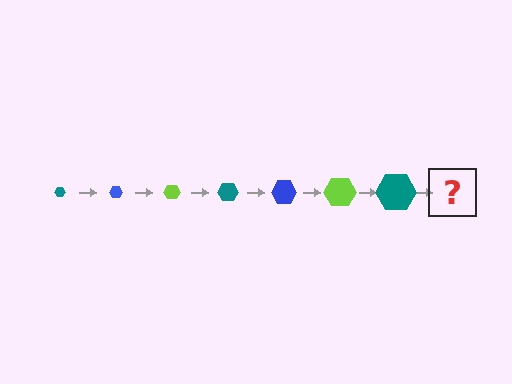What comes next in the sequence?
The next element should be a blue hexagon, larger than the previous one.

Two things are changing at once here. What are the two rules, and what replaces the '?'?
The two rules are that the hexagon grows larger each step and the color cycles through teal, blue, and lime. The '?' should be a blue hexagon, larger than the previous one.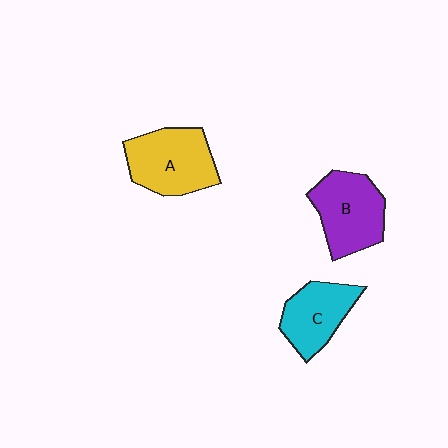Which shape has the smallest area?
Shape C (cyan).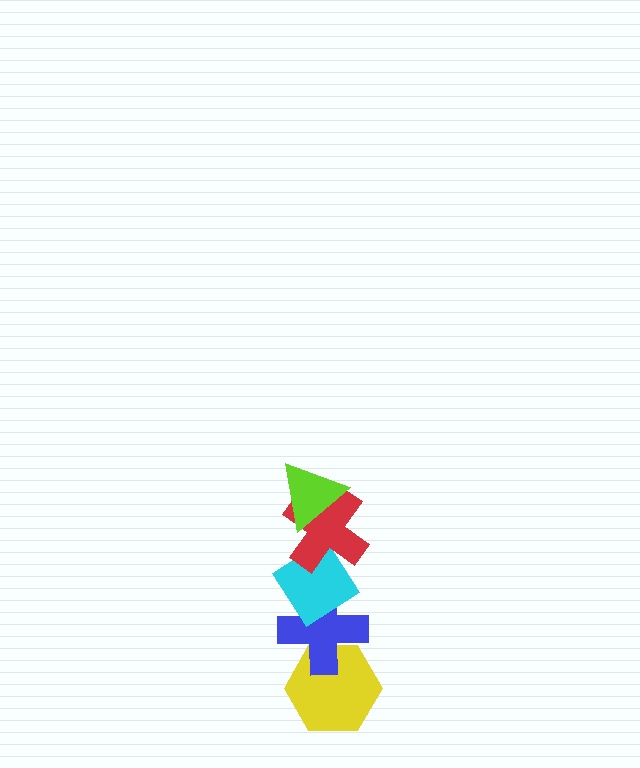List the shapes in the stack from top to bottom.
From top to bottom: the lime triangle, the red cross, the cyan diamond, the blue cross, the yellow hexagon.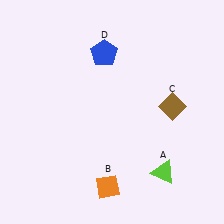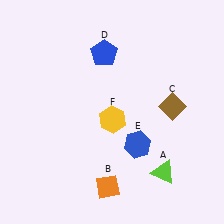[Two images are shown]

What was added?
A blue hexagon (E), a yellow hexagon (F) were added in Image 2.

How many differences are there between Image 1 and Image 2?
There are 2 differences between the two images.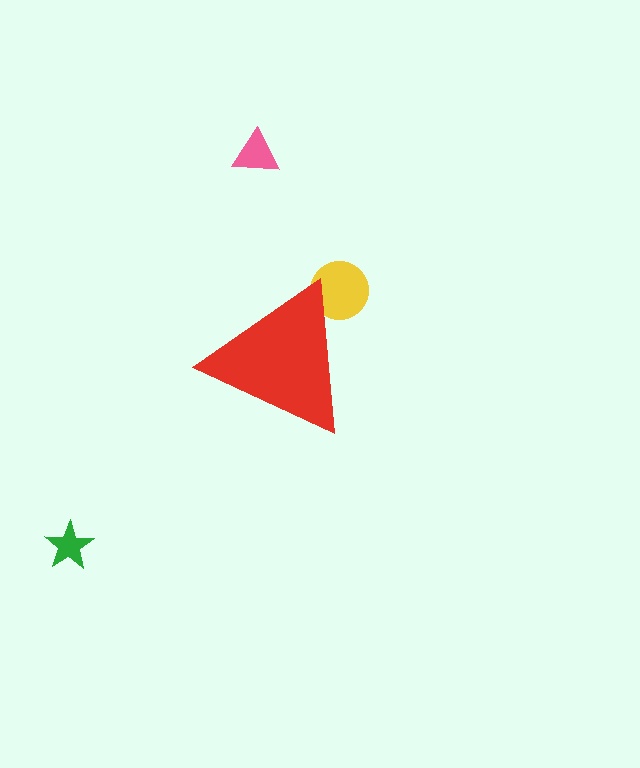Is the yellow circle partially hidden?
Yes, the yellow circle is partially hidden behind the red triangle.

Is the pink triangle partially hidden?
No, the pink triangle is fully visible.